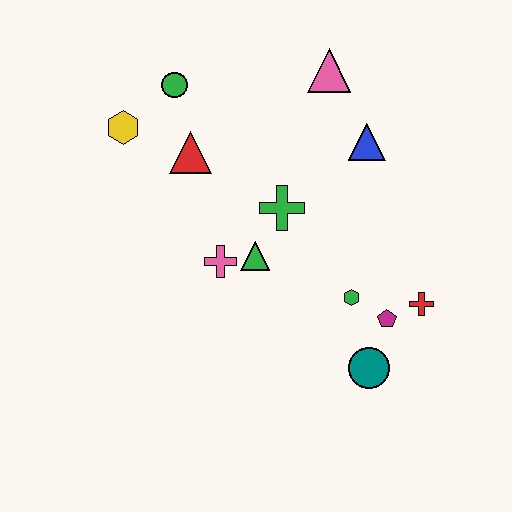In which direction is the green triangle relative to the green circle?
The green triangle is below the green circle.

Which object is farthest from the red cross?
The yellow hexagon is farthest from the red cross.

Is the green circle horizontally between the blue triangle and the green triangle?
No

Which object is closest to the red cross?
The magenta pentagon is closest to the red cross.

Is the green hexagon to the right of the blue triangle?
No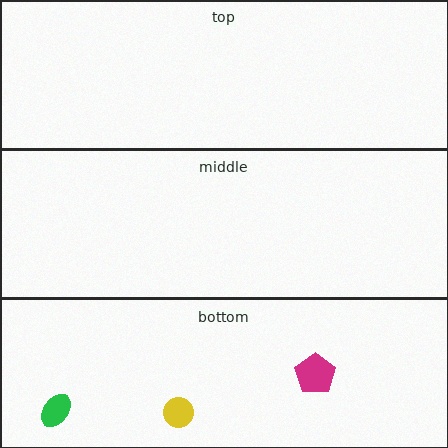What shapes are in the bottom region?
The yellow circle, the green ellipse, the magenta pentagon.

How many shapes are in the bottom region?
3.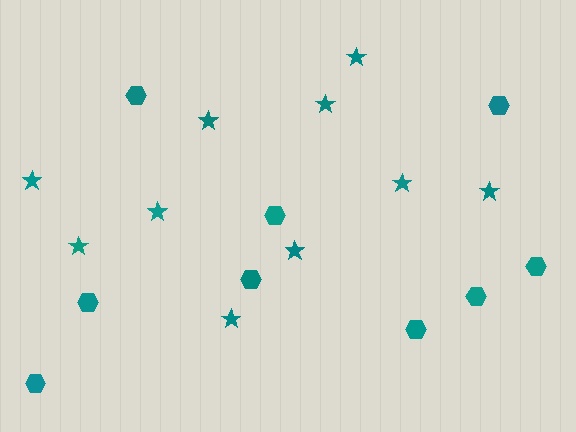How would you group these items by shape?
There are 2 groups: one group of stars (10) and one group of hexagons (9).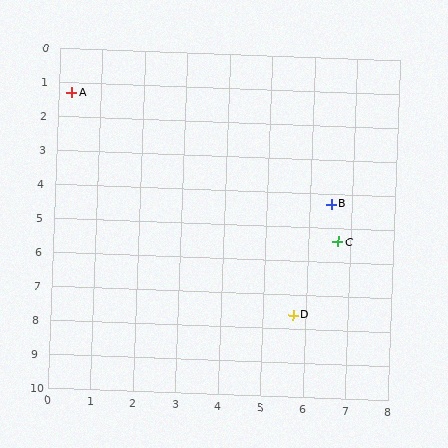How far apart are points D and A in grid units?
Points D and A are about 8.3 grid units apart.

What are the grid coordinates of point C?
Point C is at approximately (6.7, 5.4).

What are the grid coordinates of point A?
Point A is at approximately (0.3, 1.3).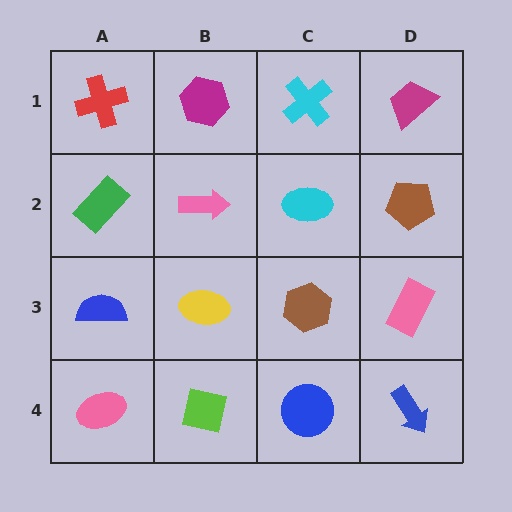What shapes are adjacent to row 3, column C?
A cyan ellipse (row 2, column C), a blue circle (row 4, column C), a yellow ellipse (row 3, column B), a pink rectangle (row 3, column D).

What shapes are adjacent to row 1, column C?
A cyan ellipse (row 2, column C), a magenta hexagon (row 1, column B), a magenta trapezoid (row 1, column D).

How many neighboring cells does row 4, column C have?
3.